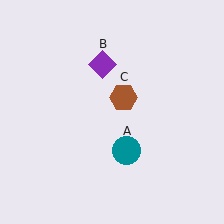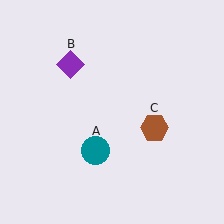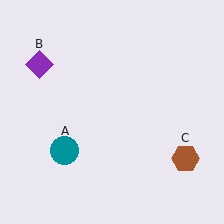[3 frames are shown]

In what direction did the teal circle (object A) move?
The teal circle (object A) moved left.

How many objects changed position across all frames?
3 objects changed position: teal circle (object A), purple diamond (object B), brown hexagon (object C).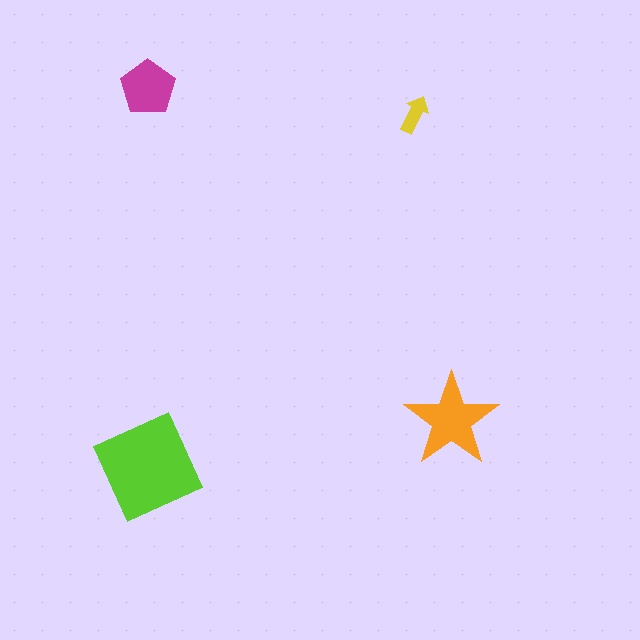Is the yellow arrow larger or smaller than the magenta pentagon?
Smaller.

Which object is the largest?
The lime diamond.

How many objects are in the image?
There are 4 objects in the image.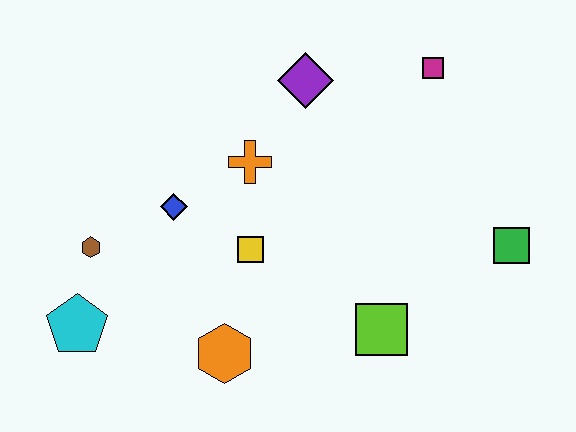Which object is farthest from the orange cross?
The green square is farthest from the orange cross.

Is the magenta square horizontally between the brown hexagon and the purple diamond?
No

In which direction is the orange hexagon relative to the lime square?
The orange hexagon is to the left of the lime square.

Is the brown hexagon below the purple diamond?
Yes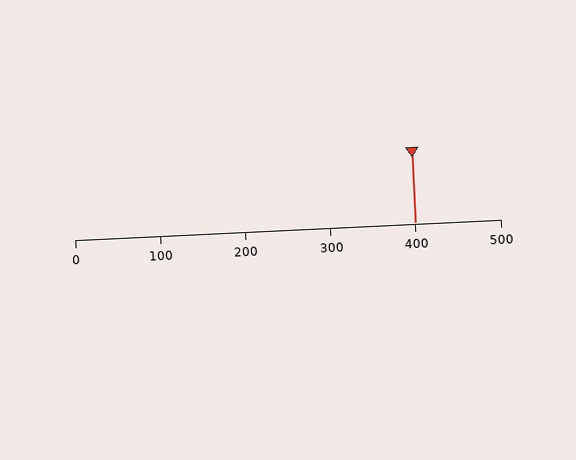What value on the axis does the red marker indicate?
The marker indicates approximately 400.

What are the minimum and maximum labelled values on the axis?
The axis runs from 0 to 500.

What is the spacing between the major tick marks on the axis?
The major ticks are spaced 100 apart.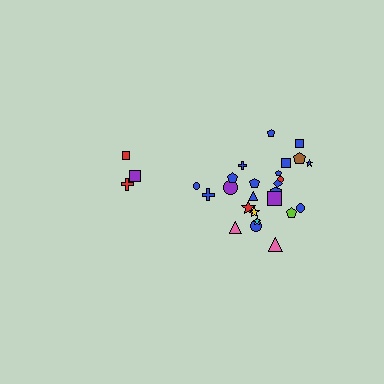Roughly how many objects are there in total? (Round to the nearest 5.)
Roughly 30 objects in total.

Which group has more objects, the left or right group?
The right group.